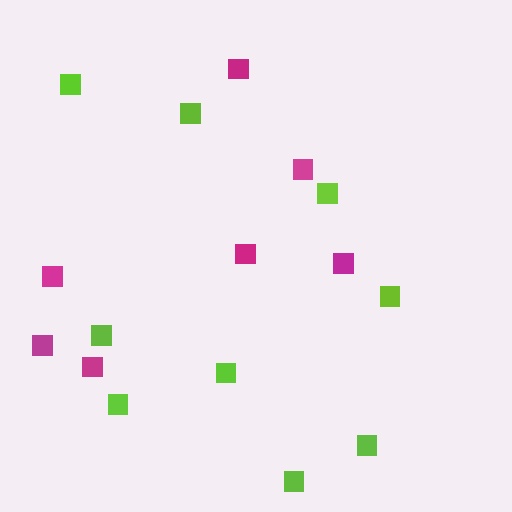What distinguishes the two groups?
There are 2 groups: one group of magenta squares (7) and one group of lime squares (9).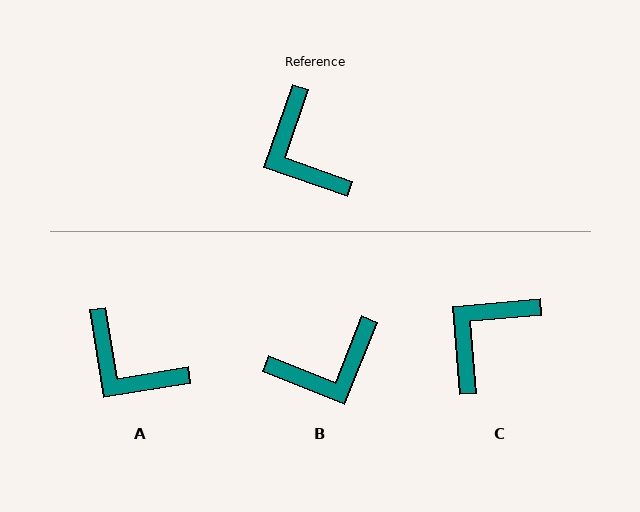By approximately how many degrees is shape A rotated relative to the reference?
Approximately 28 degrees counter-clockwise.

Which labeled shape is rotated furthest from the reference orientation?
B, about 87 degrees away.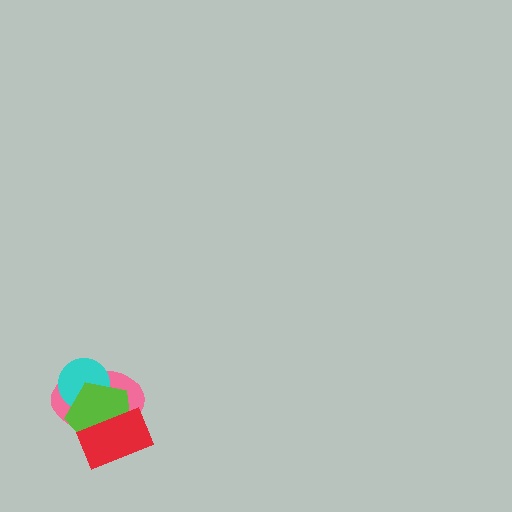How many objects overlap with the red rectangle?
2 objects overlap with the red rectangle.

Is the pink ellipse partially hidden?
Yes, it is partially covered by another shape.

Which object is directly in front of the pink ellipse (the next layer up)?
The cyan circle is directly in front of the pink ellipse.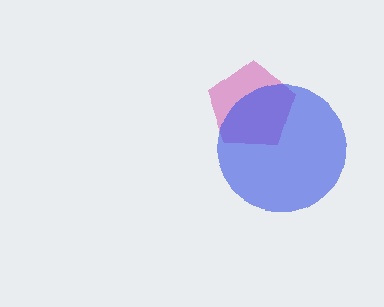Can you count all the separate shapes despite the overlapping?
Yes, there are 2 separate shapes.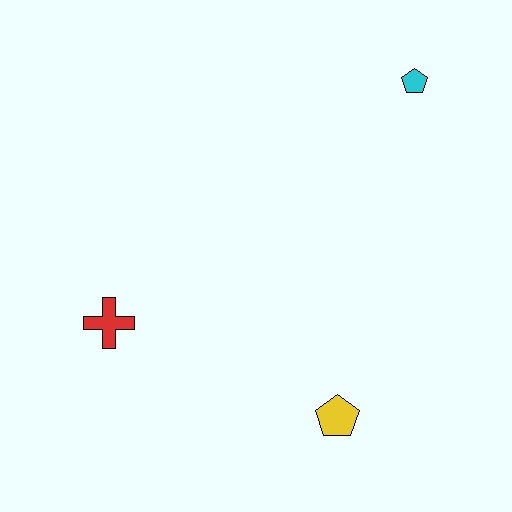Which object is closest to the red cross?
The yellow pentagon is closest to the red cross.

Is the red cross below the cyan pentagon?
Yes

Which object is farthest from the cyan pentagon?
The red cross is farthest from the cyan pentagon.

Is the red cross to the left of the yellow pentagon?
Yes